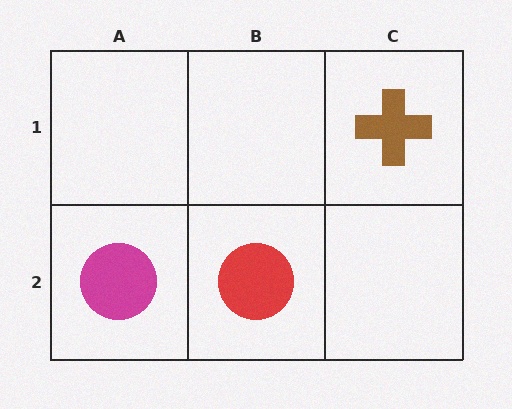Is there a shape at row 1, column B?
No, that cell is empty.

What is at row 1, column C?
A brown cross.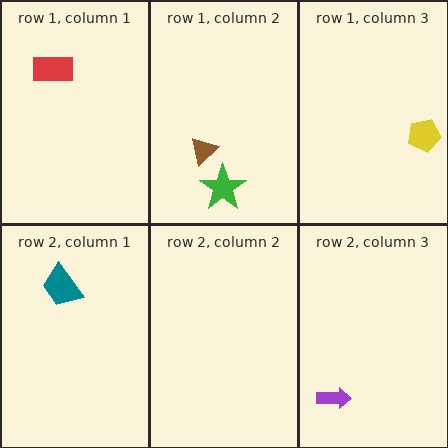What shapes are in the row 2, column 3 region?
The purple arrow.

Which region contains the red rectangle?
The row 1, column 1 region.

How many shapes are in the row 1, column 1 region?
1.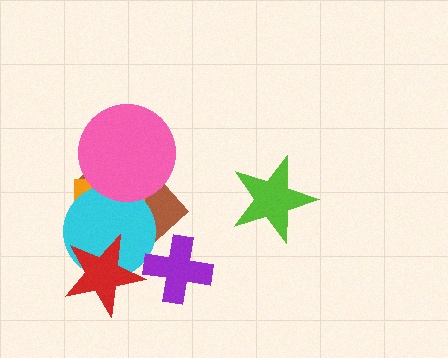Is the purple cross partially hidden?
No, no other shape covers it.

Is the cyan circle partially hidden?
Yes, it is partially covered by another shape.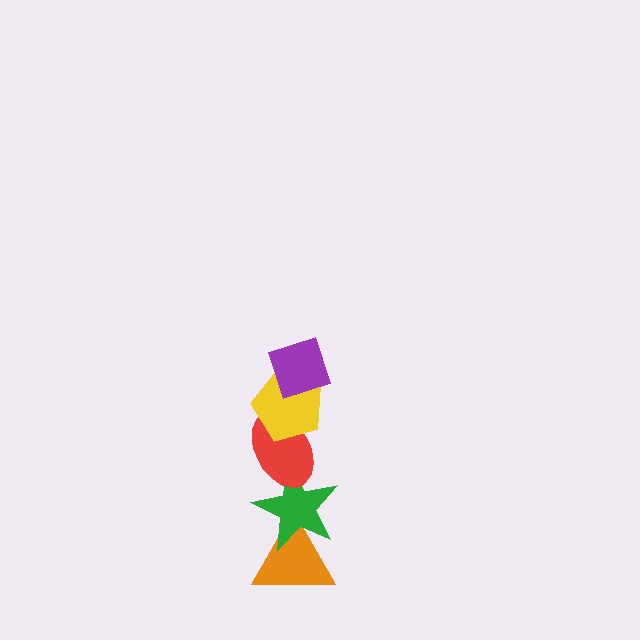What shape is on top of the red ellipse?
The yellow pentagon is on top of the red ellipse.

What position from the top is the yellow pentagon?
The yellow pentagon is 2nd from the top.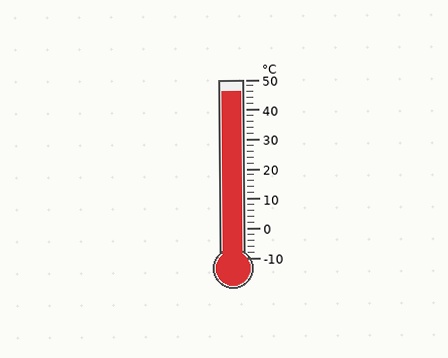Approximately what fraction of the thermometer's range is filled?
The thermometer is filled to approximately 95% of its range.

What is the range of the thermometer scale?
The thermometer scale ranges from -10°C to 50°C.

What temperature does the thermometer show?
The thermometer shows approximately 46°C.